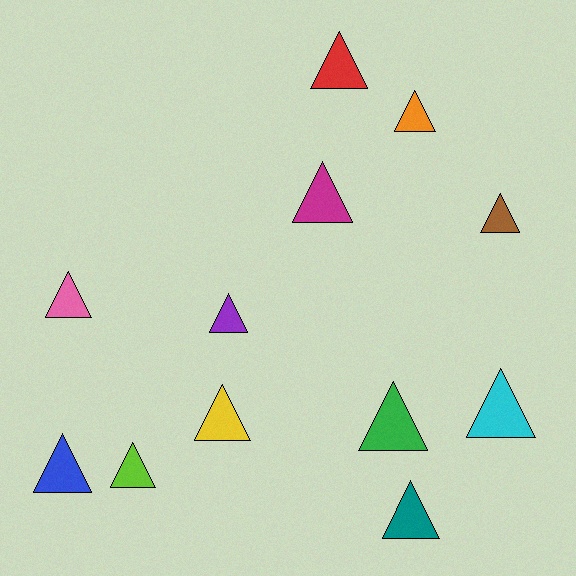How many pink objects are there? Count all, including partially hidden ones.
There is 1 pink object.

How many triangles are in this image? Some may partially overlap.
There are 12 triangles.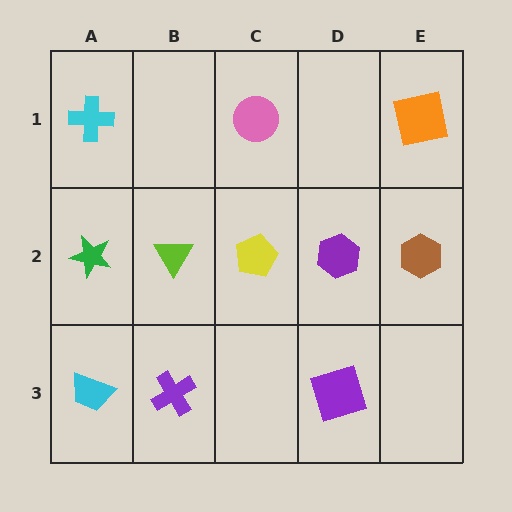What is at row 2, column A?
A green star.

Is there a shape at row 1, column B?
No, that cell is empty.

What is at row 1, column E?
An orange square.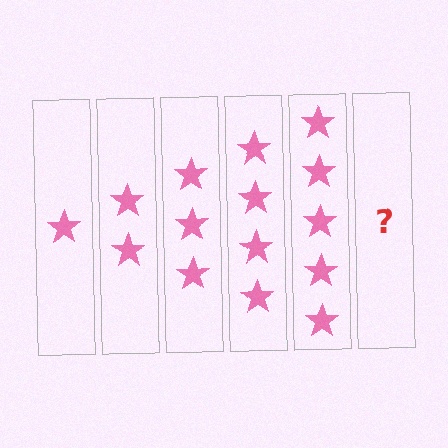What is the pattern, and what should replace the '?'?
The pattern is that each step adds one more star. The '?' should be 6 stars.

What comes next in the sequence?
The next element should be 6 stars.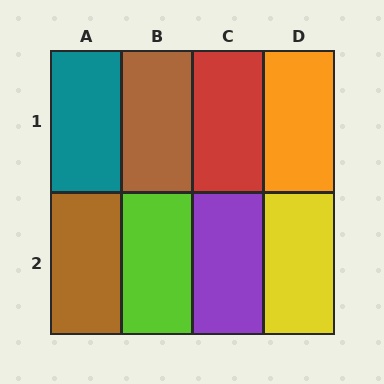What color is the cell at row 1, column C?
Red.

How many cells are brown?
2 cells are brown.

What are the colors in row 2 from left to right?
Brown, lime, purple, yellow.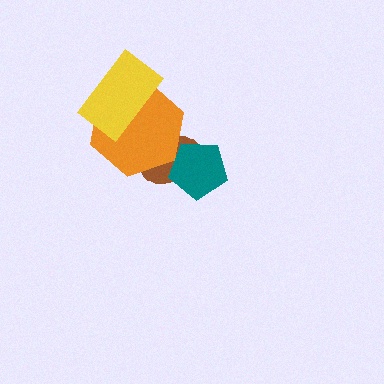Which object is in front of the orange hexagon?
The yellow rectangle is in front of the orange hexagon.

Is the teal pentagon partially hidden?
No, no other shape covers it.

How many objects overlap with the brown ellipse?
2 objects overlap with the brown ellipse.